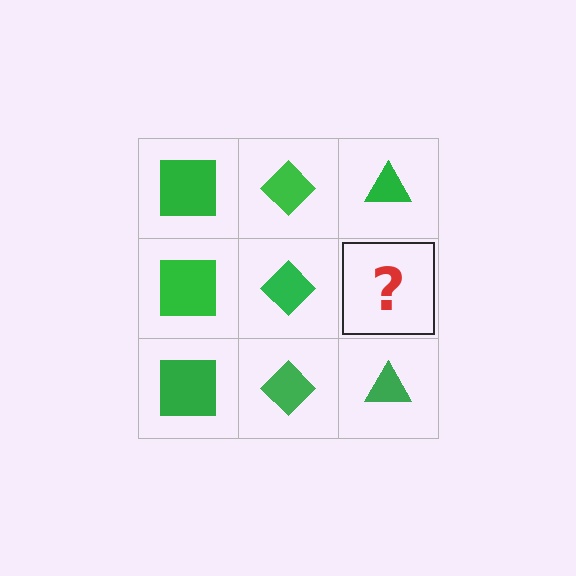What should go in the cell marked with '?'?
The missing cell should contain a green triangle.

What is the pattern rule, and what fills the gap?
The rule is that each column has a consistent shape. The gap should be filled with a green triangle.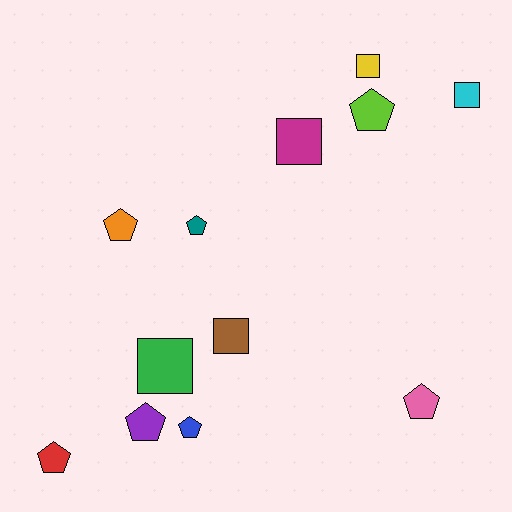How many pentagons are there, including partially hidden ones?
There are 7 pentagons.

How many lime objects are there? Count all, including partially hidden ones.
There is 1 lime object.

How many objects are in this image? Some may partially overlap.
There are 12 objects.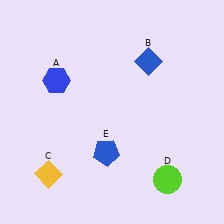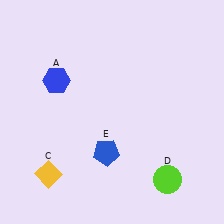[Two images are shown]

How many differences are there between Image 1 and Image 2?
There is 1 difference between the two images.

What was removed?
The blue diamond (B) was removed in Image 2.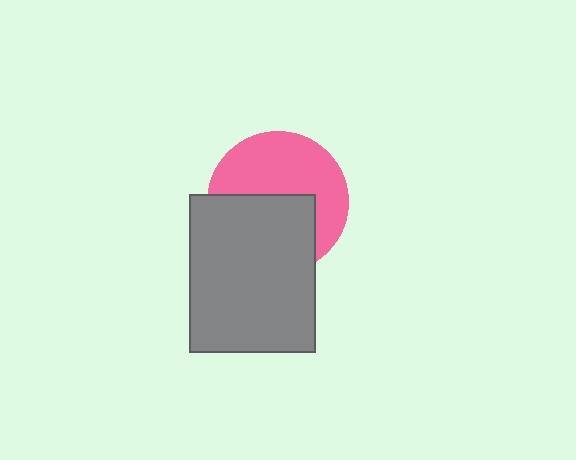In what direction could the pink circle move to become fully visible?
The pink circle could move up. That would shift it out from behind the gray rectangle entirely.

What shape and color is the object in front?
The object in front is a gray rectangle.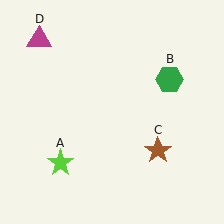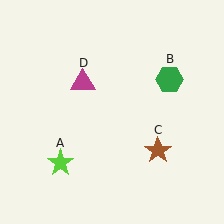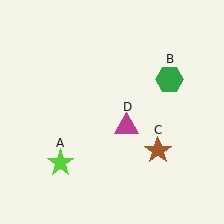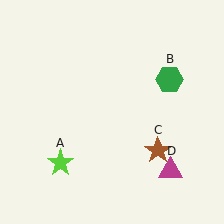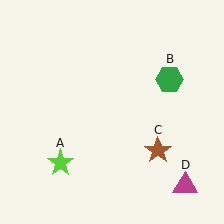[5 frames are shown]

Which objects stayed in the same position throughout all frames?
Lime star (object A) and green hexagon (object B) and brown star (object C) remained stationary.